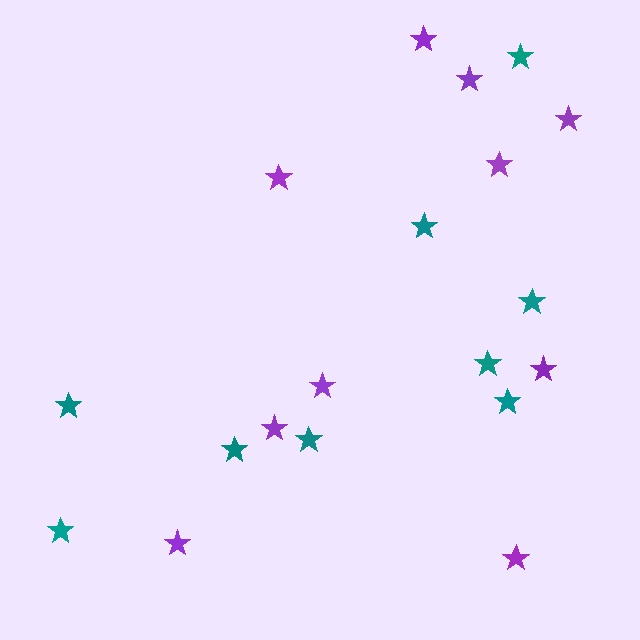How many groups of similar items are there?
There are 2 groups: one group of teal stars (9) and one group of purple stars (10).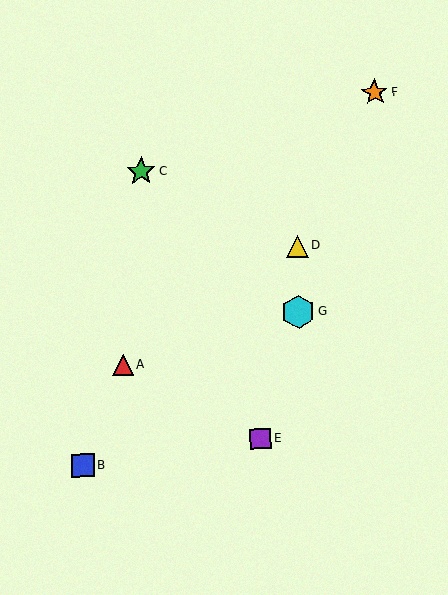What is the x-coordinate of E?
Object E is at x≈261.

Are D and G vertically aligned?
Yes, both are at x≈297.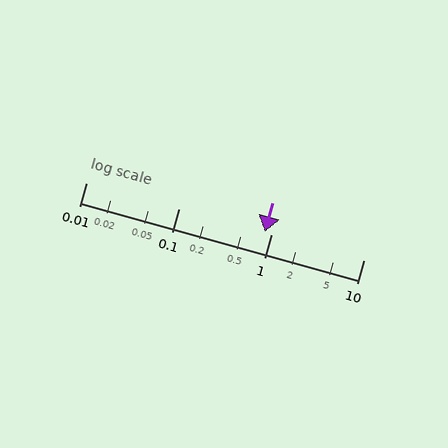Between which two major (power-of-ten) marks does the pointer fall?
The pointer is between 0.1 and 1.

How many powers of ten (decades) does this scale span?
The scale spans 3 decades, from 0.01 to 10.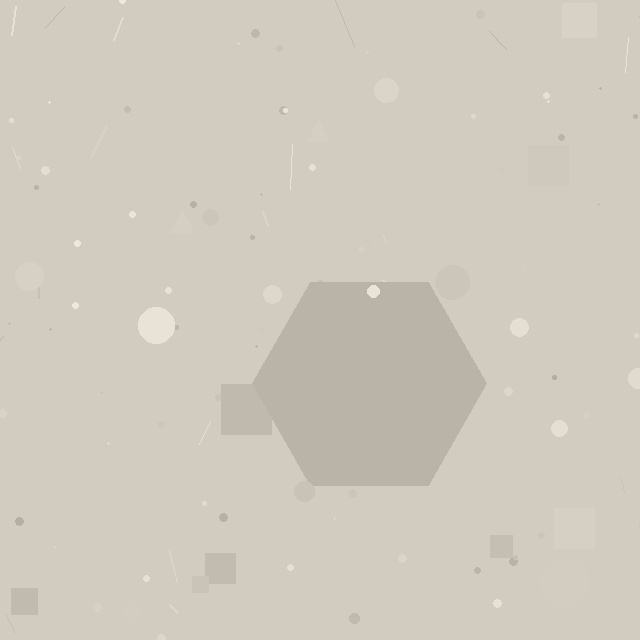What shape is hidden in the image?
A hexagon is hidden in the image.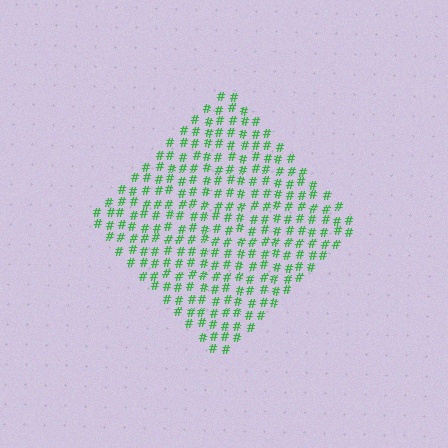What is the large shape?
The large shape is a diamond.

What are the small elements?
The small elements are hash symbols.